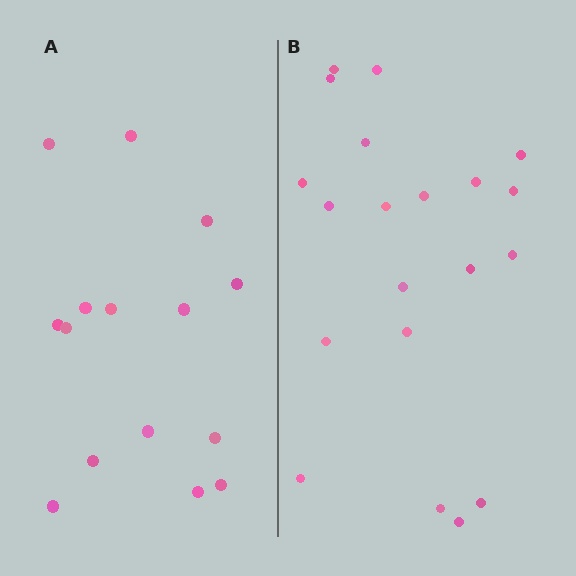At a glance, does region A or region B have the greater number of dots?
Region B (the right region) has more dots.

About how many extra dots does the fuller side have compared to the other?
Region B has about 5 more dots than region A.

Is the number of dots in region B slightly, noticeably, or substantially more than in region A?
Region B has noticeably more, but not dramatically so. The ratio is roughly 1.3 to 1.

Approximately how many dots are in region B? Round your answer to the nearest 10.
About 20 dots.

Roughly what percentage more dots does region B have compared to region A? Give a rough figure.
About 35% more.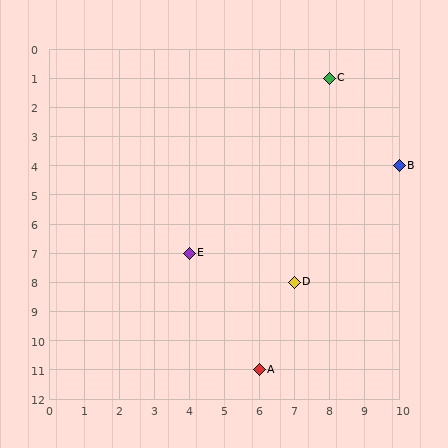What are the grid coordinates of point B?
Point B is at grid coordinates (10, 4).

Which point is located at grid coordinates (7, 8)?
Point D is at (7, 8).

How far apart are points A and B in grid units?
Points A and B are 4 columns and 7 rows apart (about 8.1 grid units diagonally).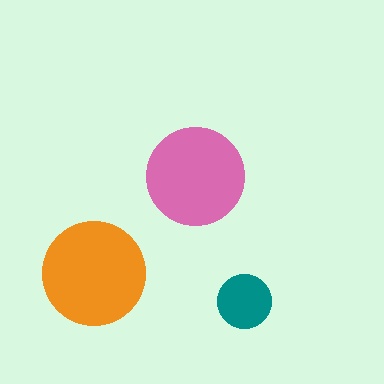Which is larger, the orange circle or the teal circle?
The orange one.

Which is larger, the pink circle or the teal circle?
The pink one.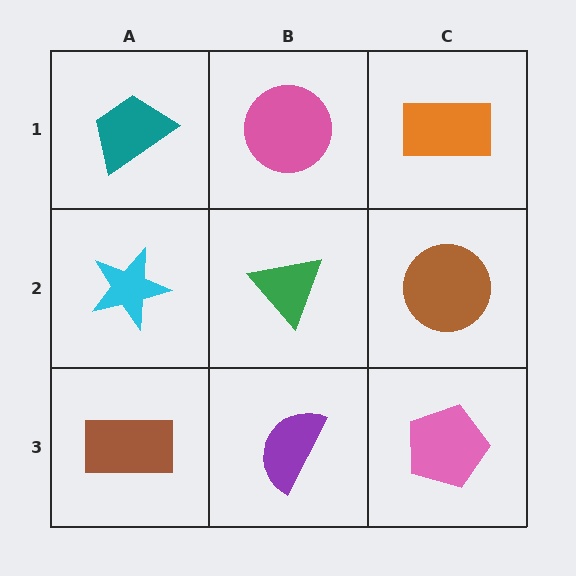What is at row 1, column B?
A pink circle.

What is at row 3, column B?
A purple semicircle.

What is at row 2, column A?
A cyan star.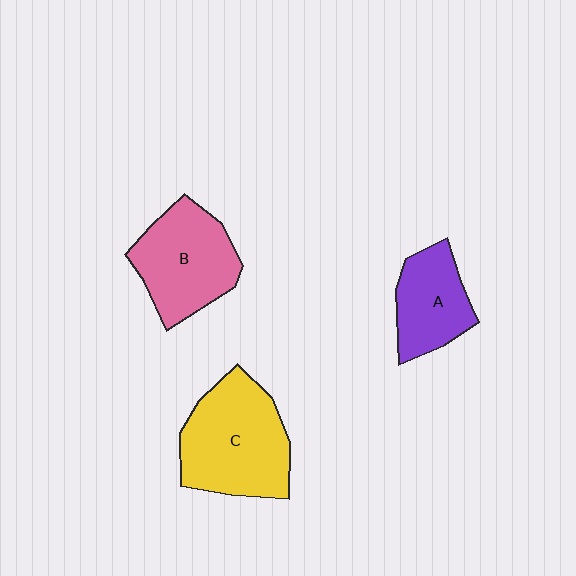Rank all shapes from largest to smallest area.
From largest to smallest: C (yellow), B (pink), A (purple).